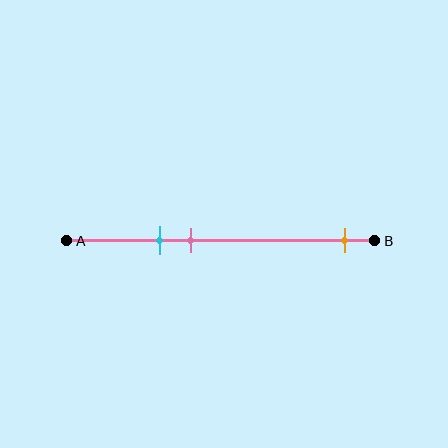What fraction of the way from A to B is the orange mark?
The orange mark is approximately 90% (0.9) of the way from A to B.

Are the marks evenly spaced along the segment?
No, the marks are not evenly spaced.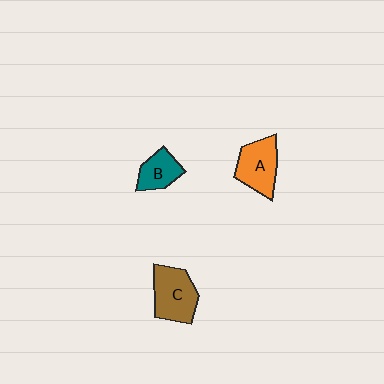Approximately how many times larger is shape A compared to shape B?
Approximately 1.5 times.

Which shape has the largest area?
Shape C (brown).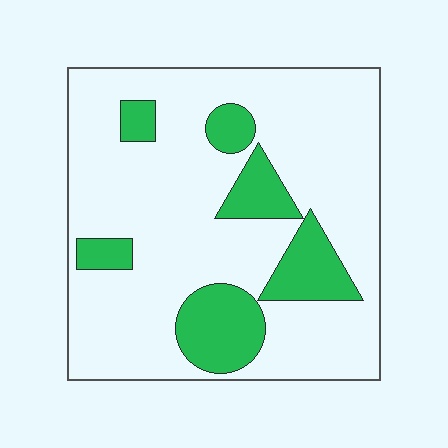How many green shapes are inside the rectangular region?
6.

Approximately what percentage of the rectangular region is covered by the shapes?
Approximately 20%.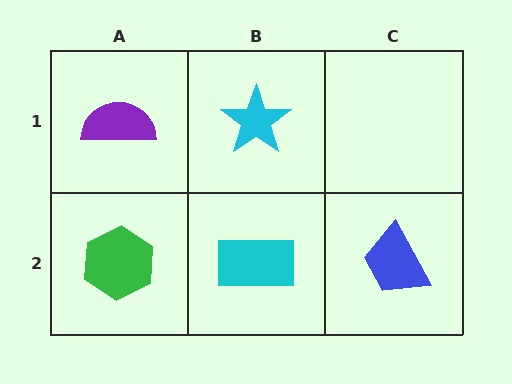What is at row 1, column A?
A purple semicircle.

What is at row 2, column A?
A green hexagon.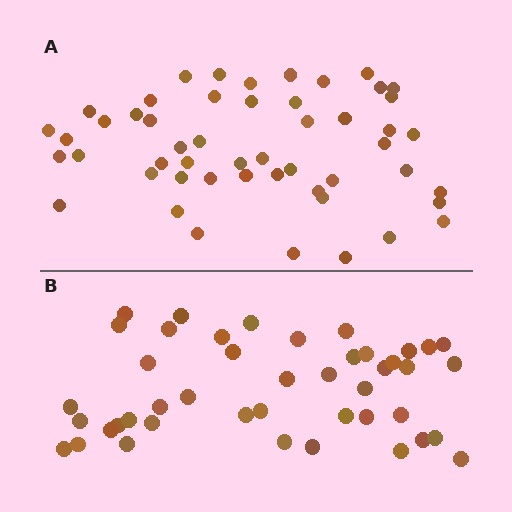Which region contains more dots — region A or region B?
Region A (the top region) has more dots.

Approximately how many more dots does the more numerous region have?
Region A has roughly 8 or so more dots than region B.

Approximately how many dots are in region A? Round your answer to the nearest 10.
About 50 dots. (The exact count is 51, which rounds to 50.)